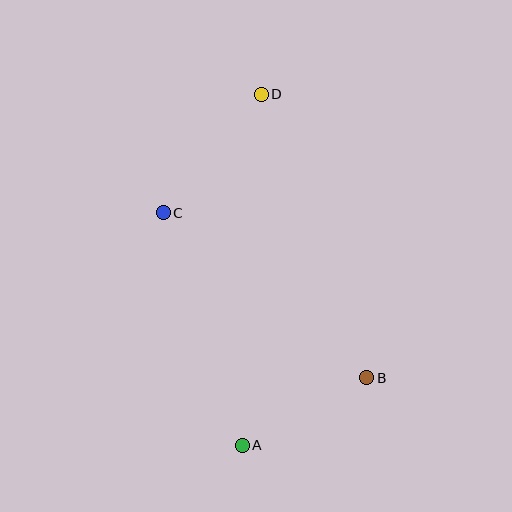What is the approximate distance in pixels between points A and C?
The distance between A and C is approximately 246 pixels.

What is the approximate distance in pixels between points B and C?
The distance between B and C is approximately 262 pixels.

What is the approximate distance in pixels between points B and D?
The distance between B and D is approximately 303 pixels.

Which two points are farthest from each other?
Points A and D are farthest from each other.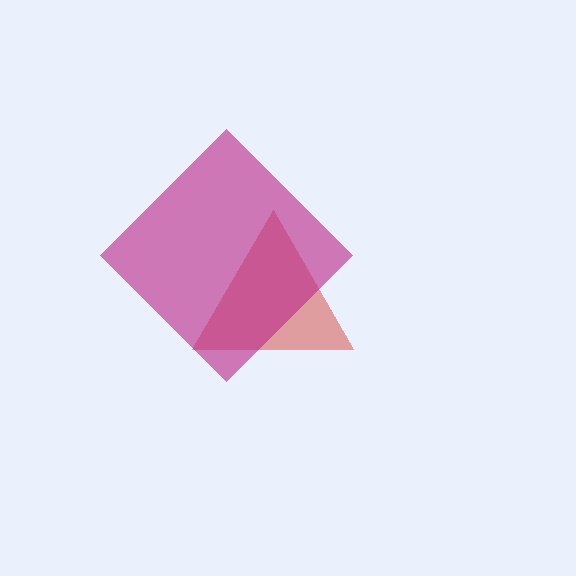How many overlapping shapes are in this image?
There are 2 overlapping shapes in the image.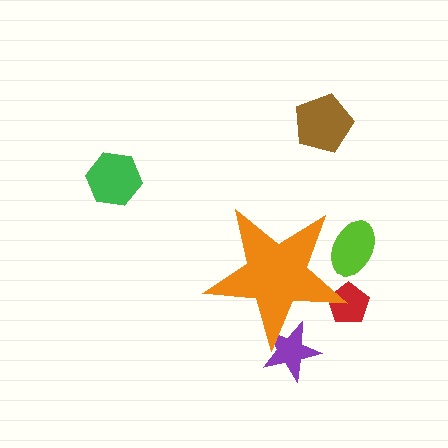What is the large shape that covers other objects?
An orange star.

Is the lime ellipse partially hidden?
Yes, the lime ellipse is partially hidden behind the orange star.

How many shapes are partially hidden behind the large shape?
3 shapes are partially hidden.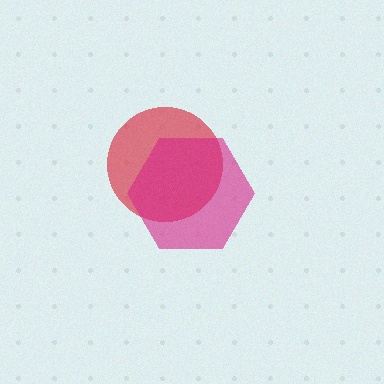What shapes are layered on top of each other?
The layered shapes are: a red circle, a magenta hexagon.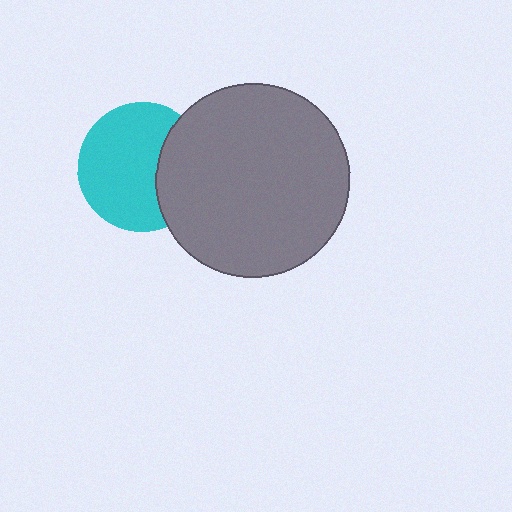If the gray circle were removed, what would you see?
You would see the complete cyan circle.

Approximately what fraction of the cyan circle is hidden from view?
Roughly 31% of the cyan circle is hidden behind the gray circle.